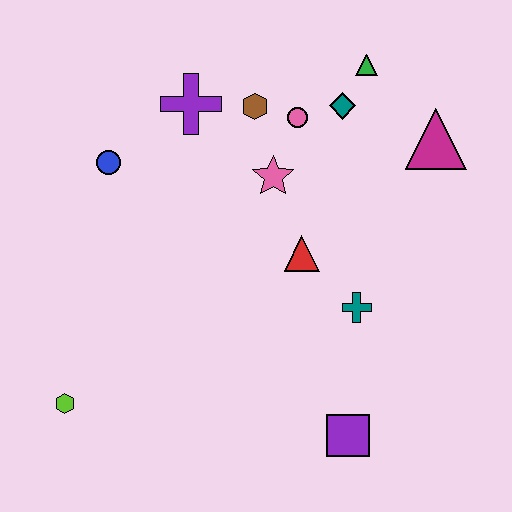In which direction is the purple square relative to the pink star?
The purple square is below the pink star.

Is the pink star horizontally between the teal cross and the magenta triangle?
No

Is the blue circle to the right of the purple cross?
No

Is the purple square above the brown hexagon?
No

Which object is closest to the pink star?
The pink circle is closest to the pink star.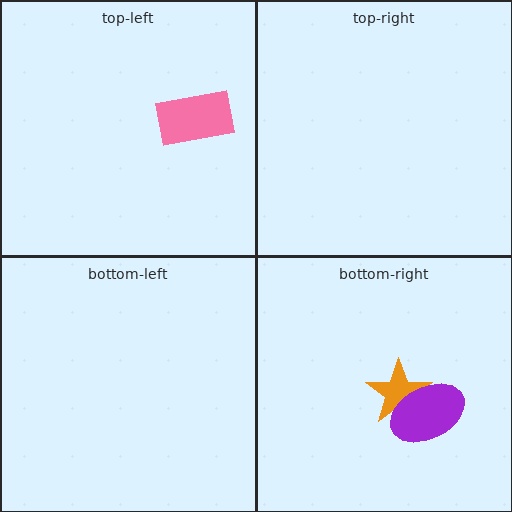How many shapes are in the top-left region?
1.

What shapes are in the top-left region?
The pink rectangle.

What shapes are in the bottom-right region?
The orange star, the purple ellipse.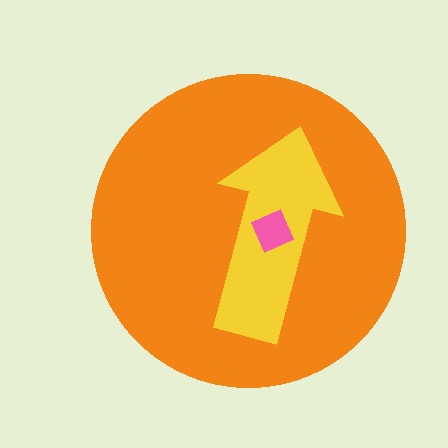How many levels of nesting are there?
3.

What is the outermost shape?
The orange circle.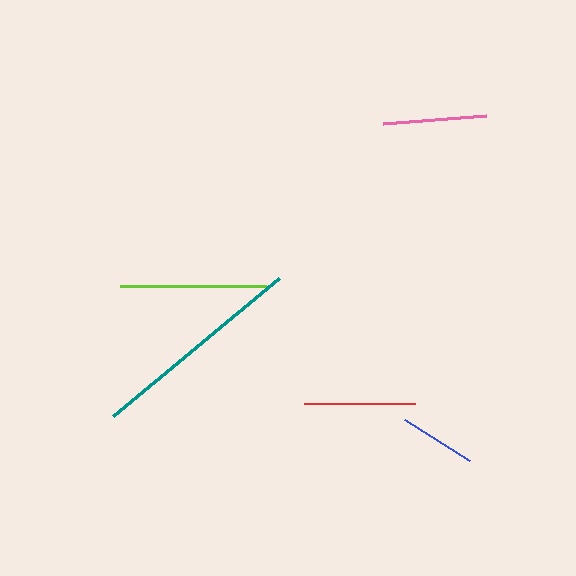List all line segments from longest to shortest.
From longest to shortest: teal, lime, red, pink, blue.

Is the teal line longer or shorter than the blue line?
The teal line is longer than the blue line.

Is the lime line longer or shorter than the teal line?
The teal line is longer than the lime line.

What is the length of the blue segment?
The blue segment is approximately 78 pixels long.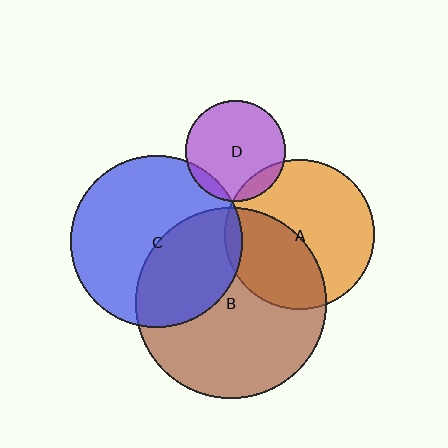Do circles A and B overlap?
Yes.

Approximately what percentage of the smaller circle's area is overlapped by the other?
Approximately 40%.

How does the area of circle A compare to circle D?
Approximately 2.2 times.